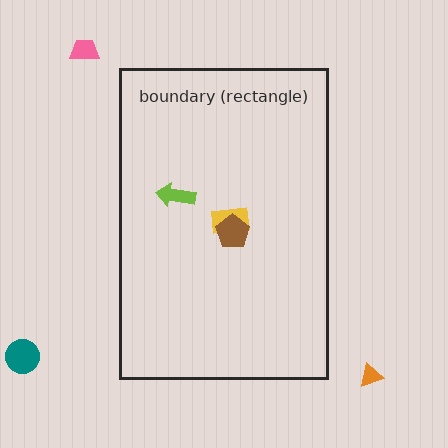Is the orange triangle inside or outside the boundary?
Outside.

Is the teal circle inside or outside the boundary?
Outside.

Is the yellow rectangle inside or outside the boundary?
Inside.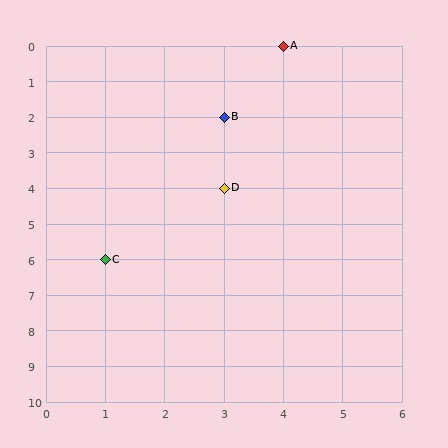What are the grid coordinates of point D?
Point D is at grid coordinates (3, 4).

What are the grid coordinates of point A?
Point A is at grid coordinates (4, 0).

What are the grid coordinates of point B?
Point B is at grid coordinates (3, 2).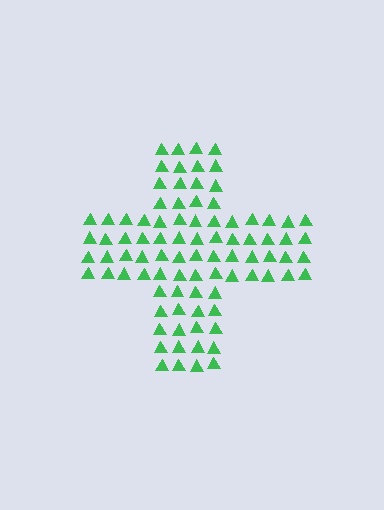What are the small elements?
The small elements are triangles.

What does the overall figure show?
The overall figure shows a cross.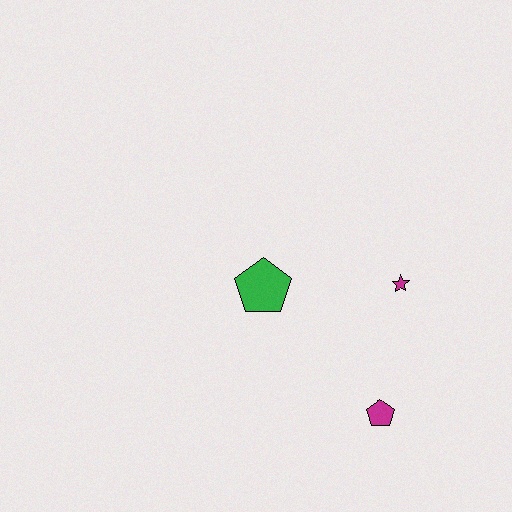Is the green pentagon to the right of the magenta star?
No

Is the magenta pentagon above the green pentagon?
No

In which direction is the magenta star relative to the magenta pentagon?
The magenta star is above the magenta pentagon.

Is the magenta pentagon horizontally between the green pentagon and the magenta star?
Yes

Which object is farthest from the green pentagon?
The magenta pentagon is farthest from the green pentagon.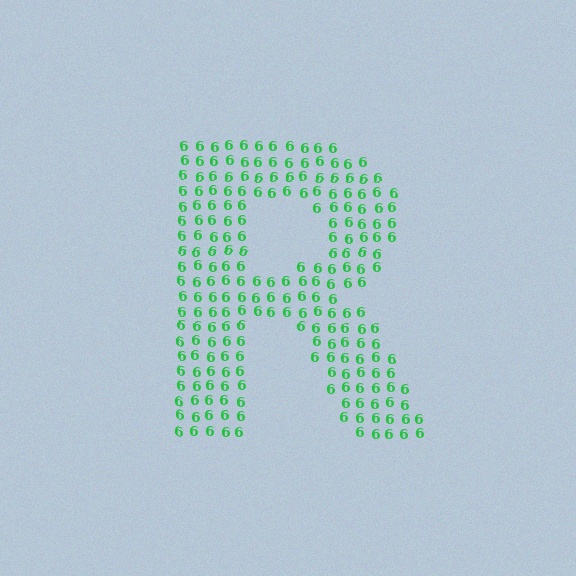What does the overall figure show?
The overall figure shows the letter R.